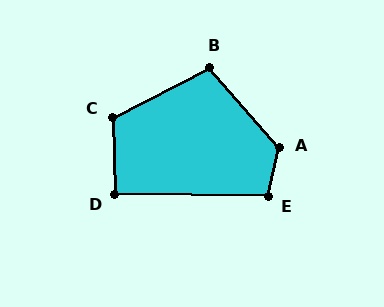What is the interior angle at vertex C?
Approximately 115 degrees (obtuse).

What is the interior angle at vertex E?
Approximately 102 degrees (obtuse).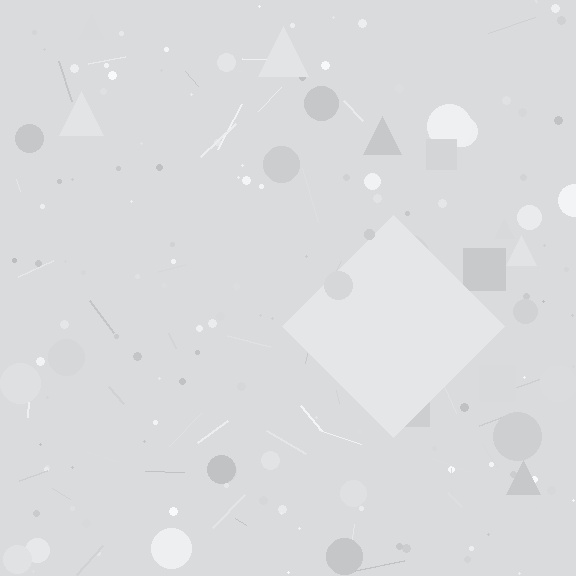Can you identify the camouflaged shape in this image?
The camouflaged shape is a diamond.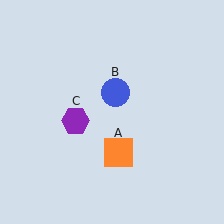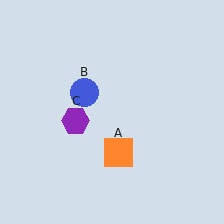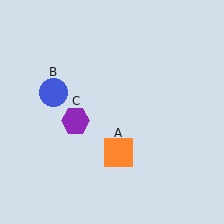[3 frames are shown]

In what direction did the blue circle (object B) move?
The blue circle (object B) moved left.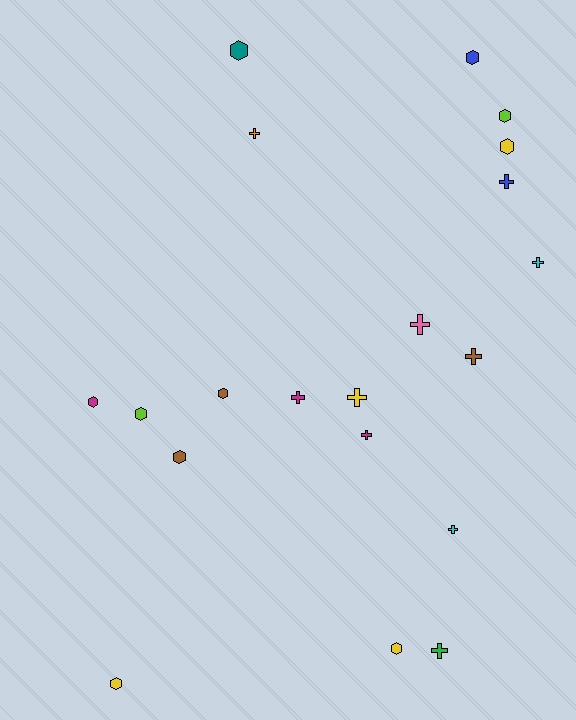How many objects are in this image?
There are 20 objects.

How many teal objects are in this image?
There is 1 teal object.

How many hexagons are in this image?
There are 10 hexagons.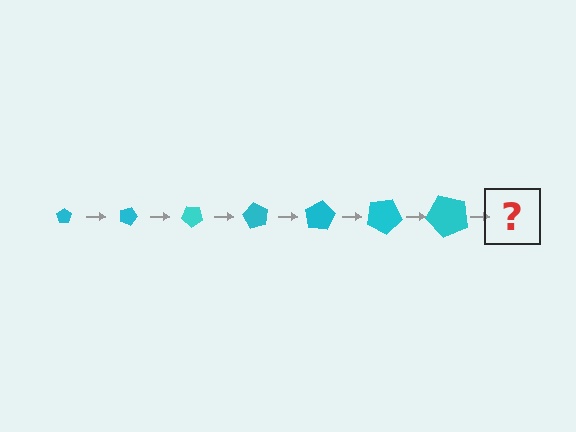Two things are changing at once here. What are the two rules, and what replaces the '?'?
The two rules are that the pentagon grows larger each step and it rotates 20 degrees each step. The '?' should be a pentagon, larger than the previous one and rotated 140 degrees from the start.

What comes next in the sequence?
The next element should be a pentagon, larger than the previous one and rotated 140 degrees from the start.